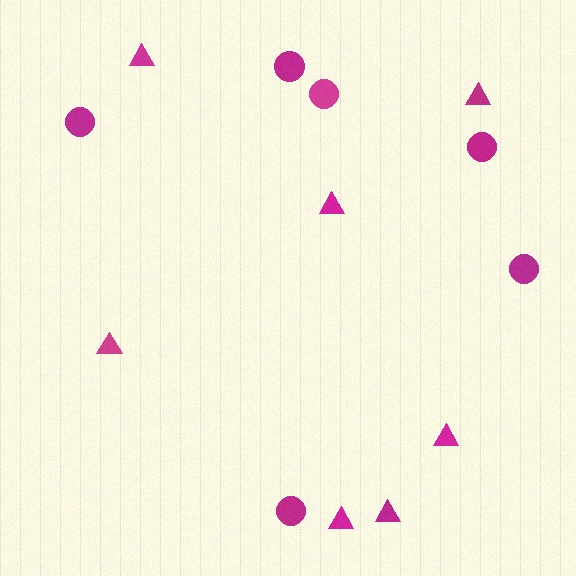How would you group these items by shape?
There are 2 groups: one group of circles (6) and one group of triangles (7).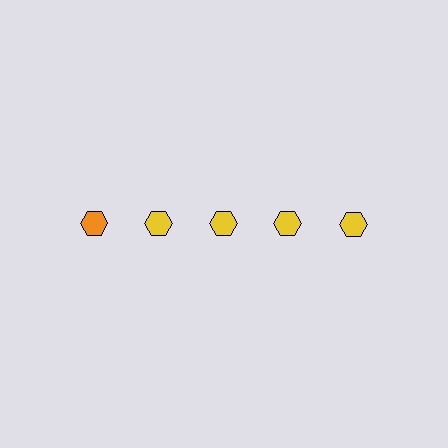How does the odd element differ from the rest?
It has a different color: orange instead of yellow.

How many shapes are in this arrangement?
There are 5 shapes arranged in a grid pattern.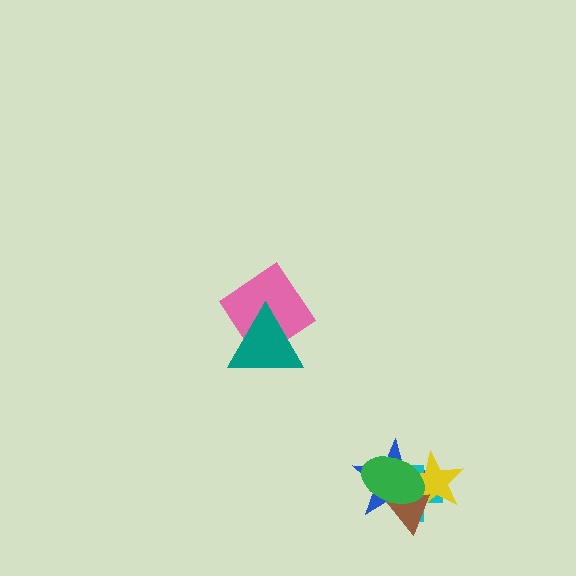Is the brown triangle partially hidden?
Yes, it is partially covered by another shape.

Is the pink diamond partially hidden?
Yes, it is partially covered by another shape.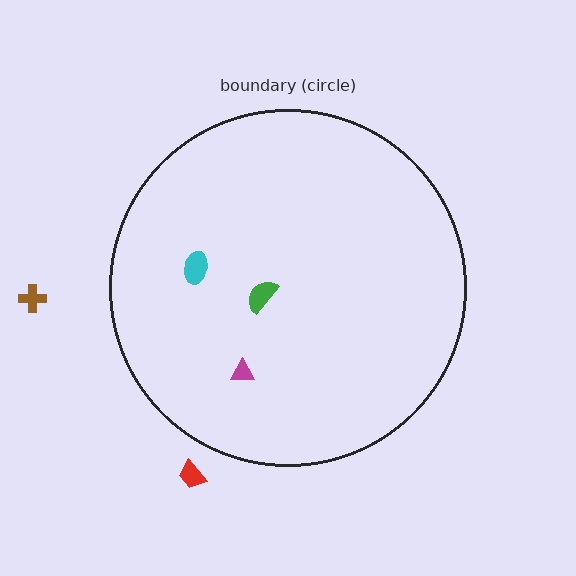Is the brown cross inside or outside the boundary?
Outside.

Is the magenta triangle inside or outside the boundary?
Inside.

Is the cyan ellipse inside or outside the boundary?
Inside.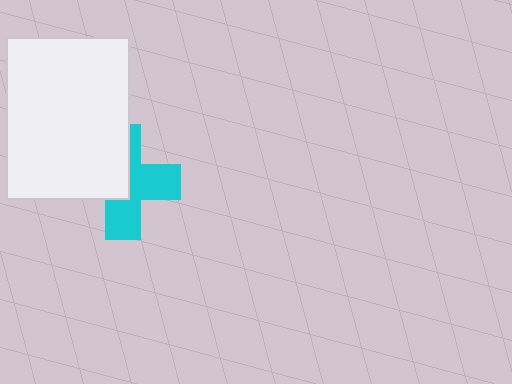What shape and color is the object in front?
The object in front is a white rectangle.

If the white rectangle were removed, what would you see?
You would see the complete cyan cross.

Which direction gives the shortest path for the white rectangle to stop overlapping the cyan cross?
Moving toward the upper-left gives the shortest separation.